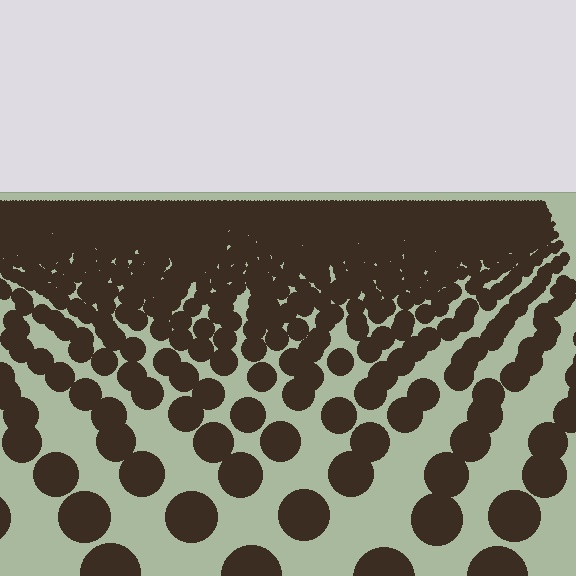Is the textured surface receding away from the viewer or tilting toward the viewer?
The surface is receding away from the viewer. Texture elements get smaller and denser toward the top.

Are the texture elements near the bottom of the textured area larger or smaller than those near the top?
Larger. Near the bottom, elements are closer to the viewer and appear at a bigger on-screen size.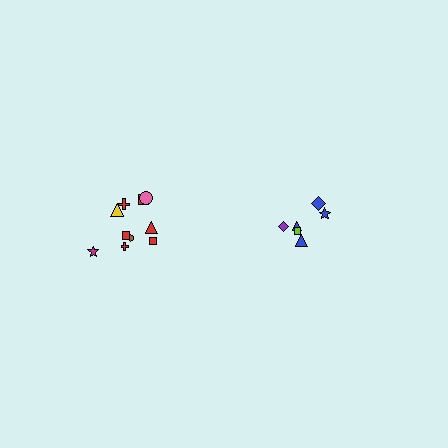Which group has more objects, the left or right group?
The left group.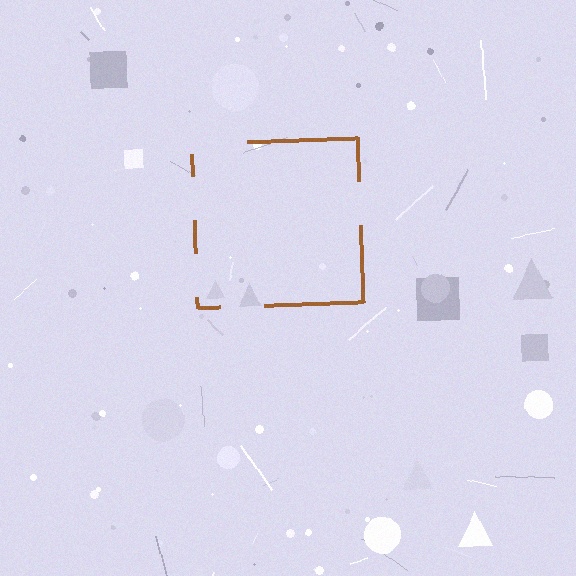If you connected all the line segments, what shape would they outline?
They would outline a square.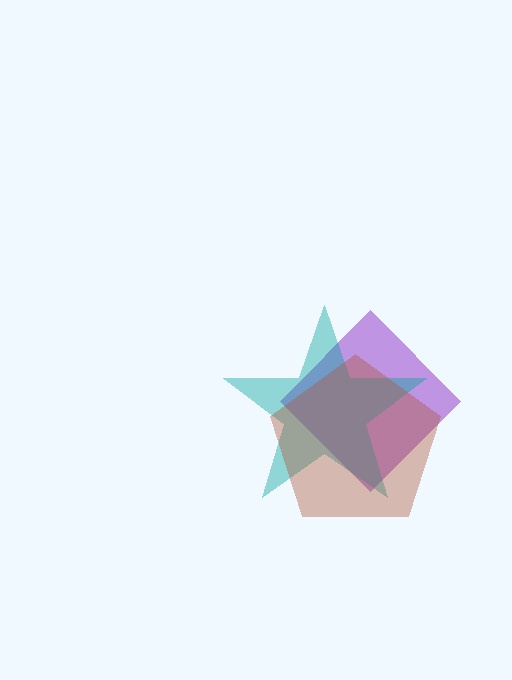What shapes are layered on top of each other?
The layered shapes are: a purple diamond, a teal star, a brown pentagon.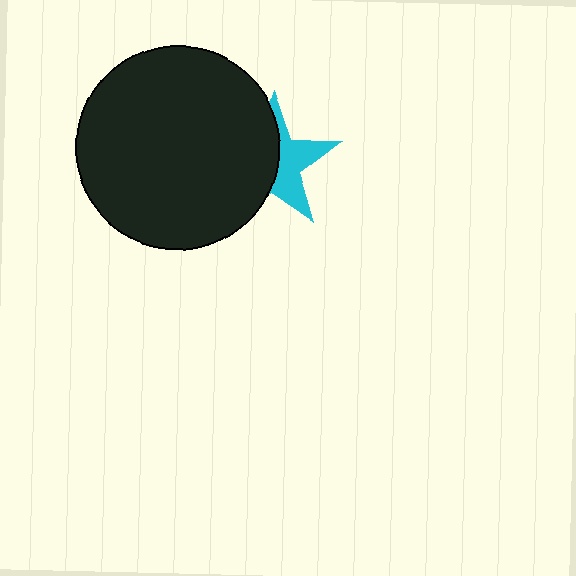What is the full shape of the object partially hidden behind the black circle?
The partially hidden object is a cyan star.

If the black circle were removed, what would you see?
You would see the complete cyan star.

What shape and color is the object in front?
The object in front is a black circle.